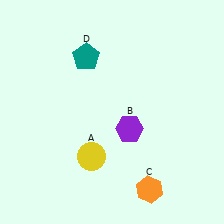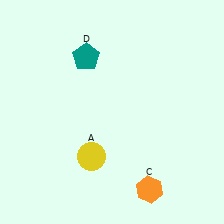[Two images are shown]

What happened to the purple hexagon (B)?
The purple hexagon (B) was removed in Image 2. It was in the bottom-right area of Image 1.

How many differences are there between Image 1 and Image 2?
There is 1 difference between the two images.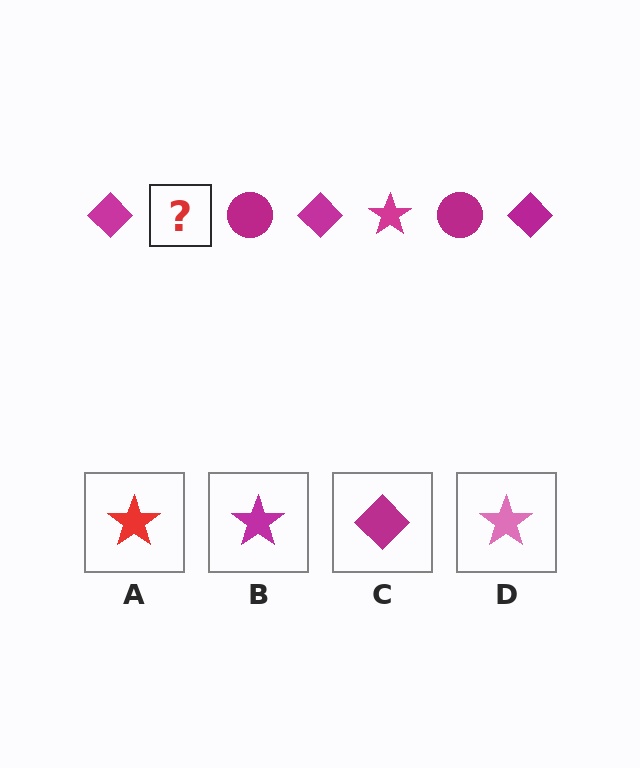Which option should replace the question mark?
Option B.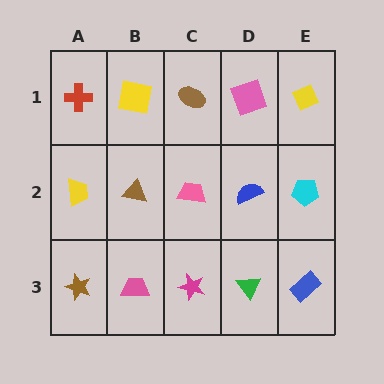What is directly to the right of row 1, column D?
A yellow diamond.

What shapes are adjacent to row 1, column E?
A cyan pentagon (row 2, column E), a pink square (row 1, column D).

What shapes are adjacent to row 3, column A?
A yellow trapezoid (row 2, column A), a pink trapezoid (row 3, column B).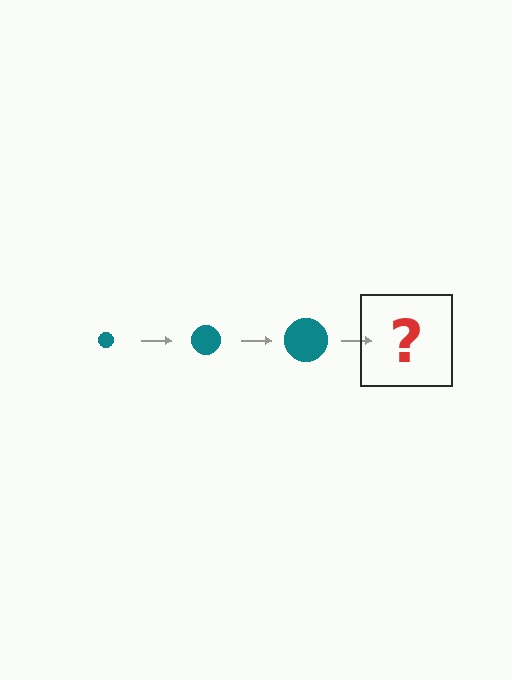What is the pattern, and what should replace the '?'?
The pattern is that the circle gets progressively larger each step. The '?' should be a teal circle, larger than the previous one.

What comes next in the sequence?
The next element should be a teal circle, larger than the previous one.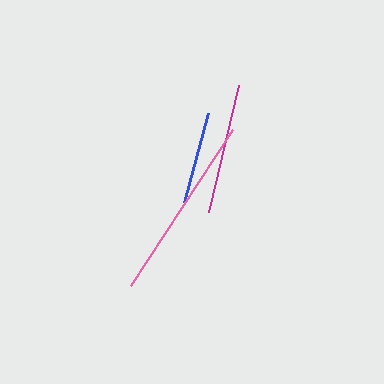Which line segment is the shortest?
The blue line is the shortest at approximately 92 pixels.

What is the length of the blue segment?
The blue segment is approximately 92 pixels long.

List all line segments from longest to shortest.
From longest to shortest: pink, magenta, blue.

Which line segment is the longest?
The pink line is the longest at approximately 186 pixels.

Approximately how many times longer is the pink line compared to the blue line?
The pink line is approximately 2.0 times the length of the blue line.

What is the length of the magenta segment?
The magenta segment is approximately 130 pixels long.